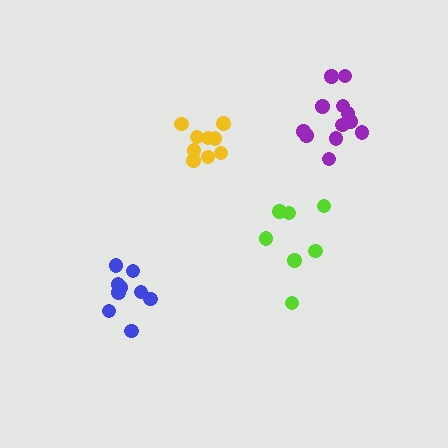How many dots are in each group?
Group 1: 9 dots, Group 2: 12 dots, Group 3: 9 dots, Group 4: 7 dots (37 total).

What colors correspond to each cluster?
The clusters are colored: blue, purple, yellow, lime.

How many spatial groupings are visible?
There are 4 spatial groupings.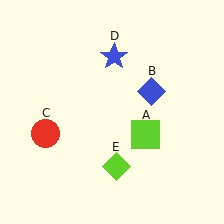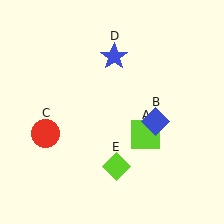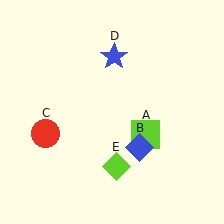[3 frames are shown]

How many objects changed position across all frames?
1 object changed position: blue diamond (object B).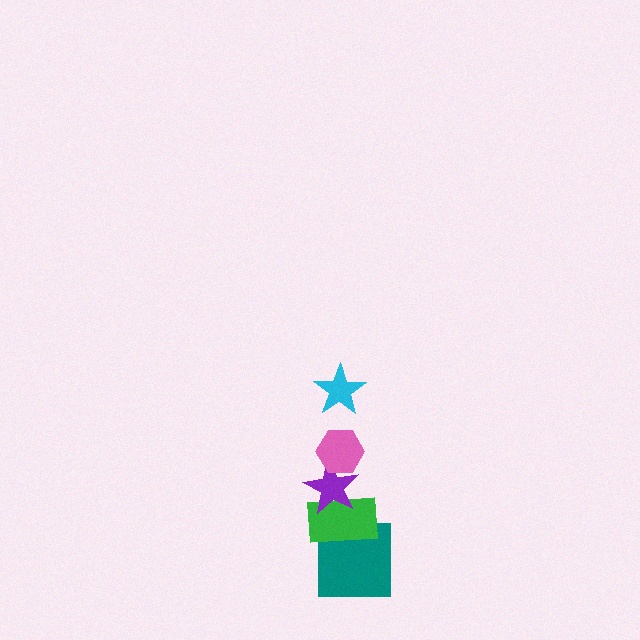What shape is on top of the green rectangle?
The purple star is on top of the green rectangle.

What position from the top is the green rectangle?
The green rectangle is 4th from the top.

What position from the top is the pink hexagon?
The pink hexagon is 2nd from the top.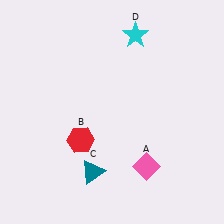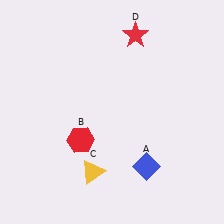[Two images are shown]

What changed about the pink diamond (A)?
In Image 1, A is pink. In Image 2, it changed to blue.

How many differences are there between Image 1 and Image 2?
There are 3 differences between the two images.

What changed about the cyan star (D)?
In Image 1, D is cyan. In Image 2, it changed to red.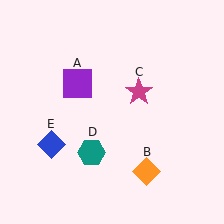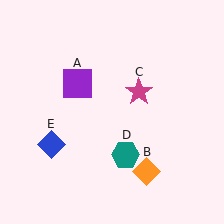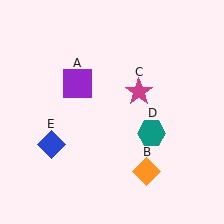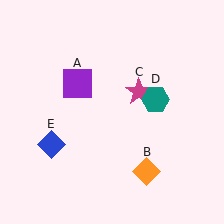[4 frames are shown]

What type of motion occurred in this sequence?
The teal hexagon (object D) rotated counterclockwise around the center of the scene.